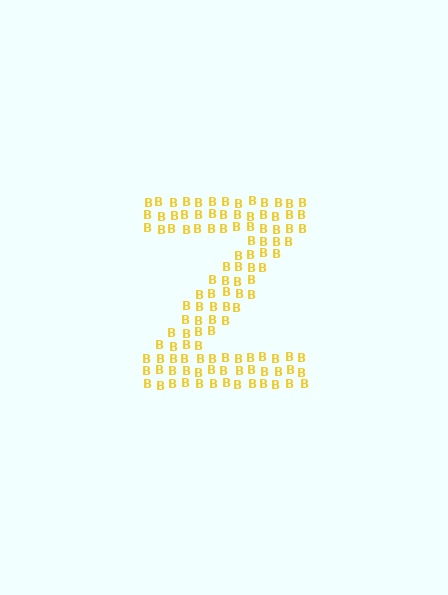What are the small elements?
The small elements are letter B's.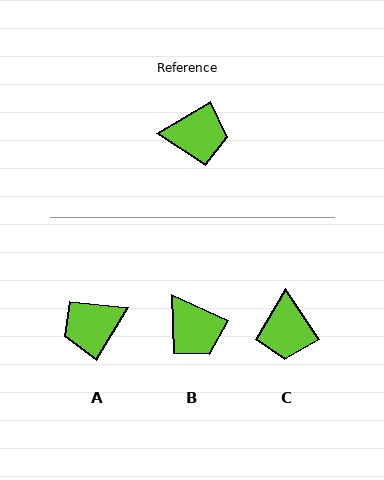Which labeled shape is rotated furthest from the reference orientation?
A, about 152 degrees away.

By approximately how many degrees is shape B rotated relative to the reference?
Approximately 55 degrees clockwise.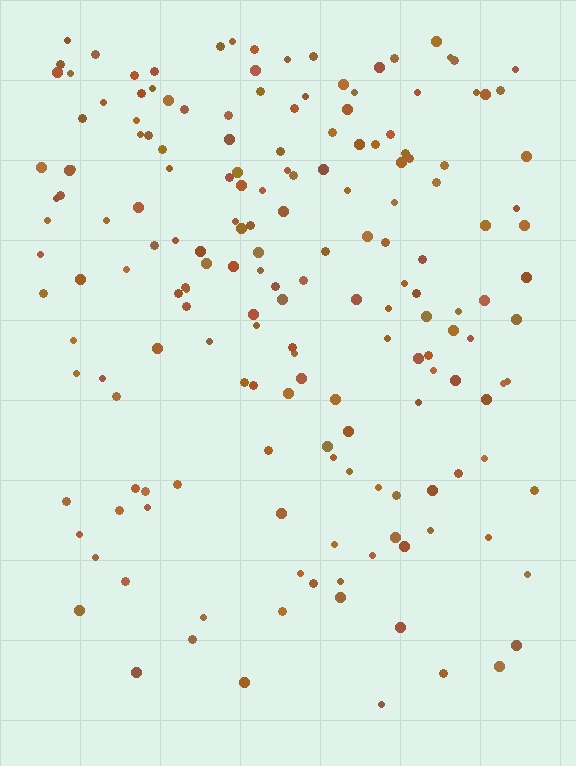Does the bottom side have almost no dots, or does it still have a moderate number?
Still a moderate number, just noticeably fewer than the top.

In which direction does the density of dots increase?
From bottom to top, with the top side densest.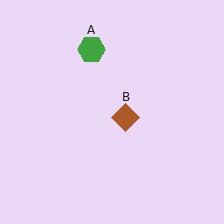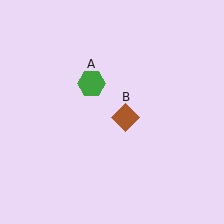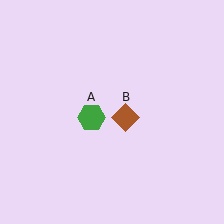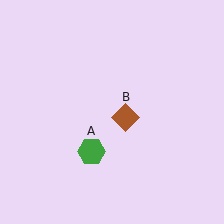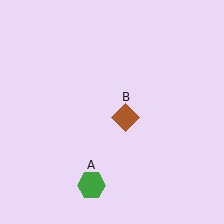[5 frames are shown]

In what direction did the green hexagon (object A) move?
The green hexagon (object A) moved down.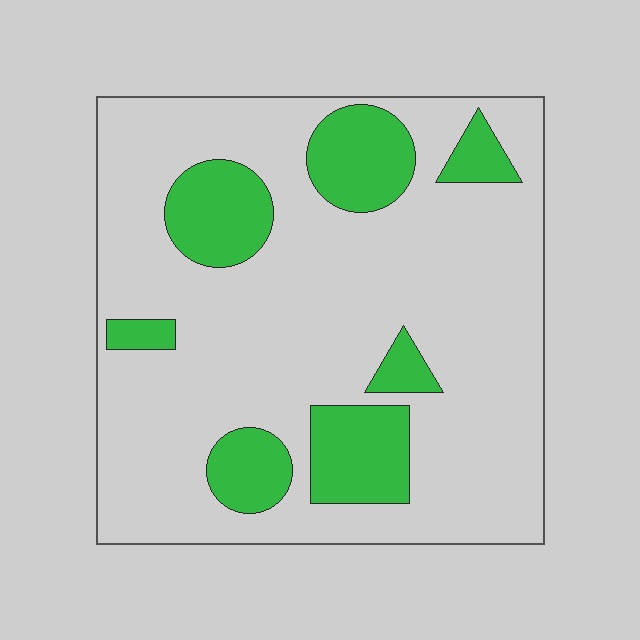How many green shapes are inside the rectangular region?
7.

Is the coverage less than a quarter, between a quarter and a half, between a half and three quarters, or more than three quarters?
Less than a quarter.